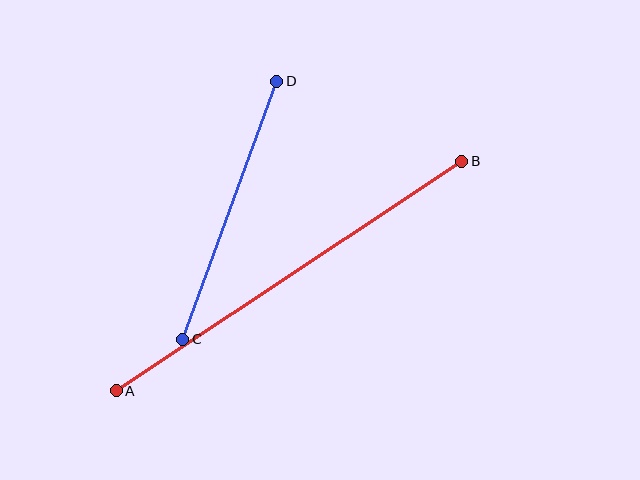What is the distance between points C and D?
The distance is approximately 275 pixels.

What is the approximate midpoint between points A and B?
The midpoint is at approximately (289, 276) pixels.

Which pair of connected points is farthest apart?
Points A and B are farthest apart.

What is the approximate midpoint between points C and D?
The midpoint is at approximately (230, 210) pixels.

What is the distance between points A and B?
The distance is approximately 415 pixels.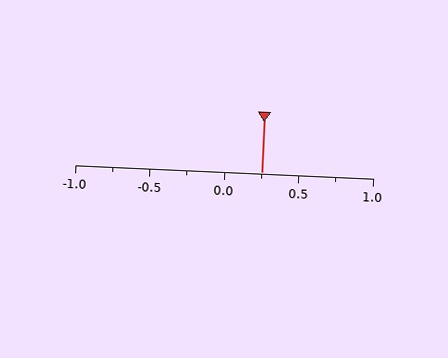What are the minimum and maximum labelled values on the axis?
The axis runs from -1.0 to 1.0.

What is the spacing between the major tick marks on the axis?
The major ticks are spaced 0.5 apart.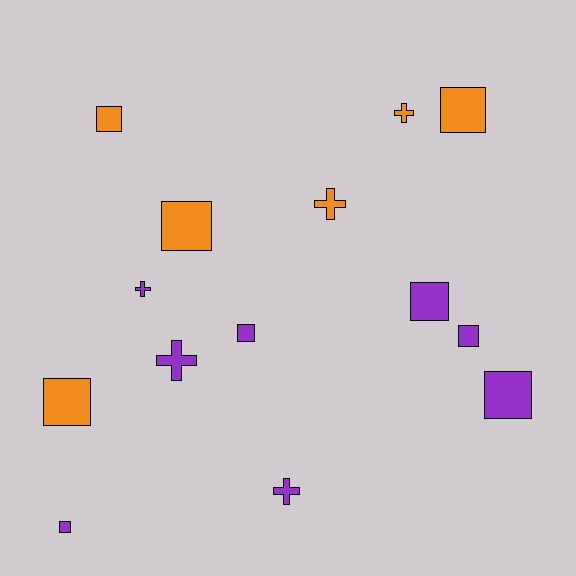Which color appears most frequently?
Purple, with 8 objects.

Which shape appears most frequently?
Square, with 9 objects.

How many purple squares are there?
There are 5 purple squares.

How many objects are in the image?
There are 14 objects.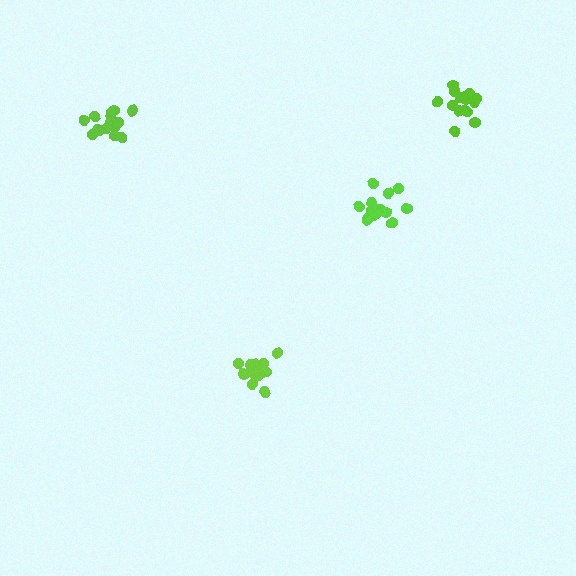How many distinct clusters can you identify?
There are 4 distinct clusters.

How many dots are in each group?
Group 1: 15 dots, Group 2: 15 dots, Group 3: 16 dots, Group 4: 16 dots (62 total).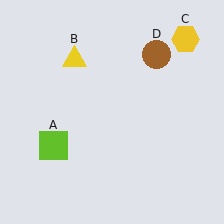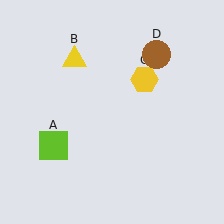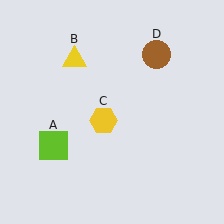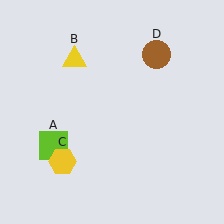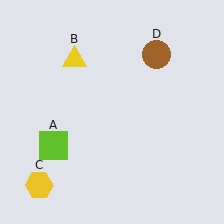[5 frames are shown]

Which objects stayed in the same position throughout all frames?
Lime square (object A) and yellow triangle (object B) and brown circle (object D) remained stationary.